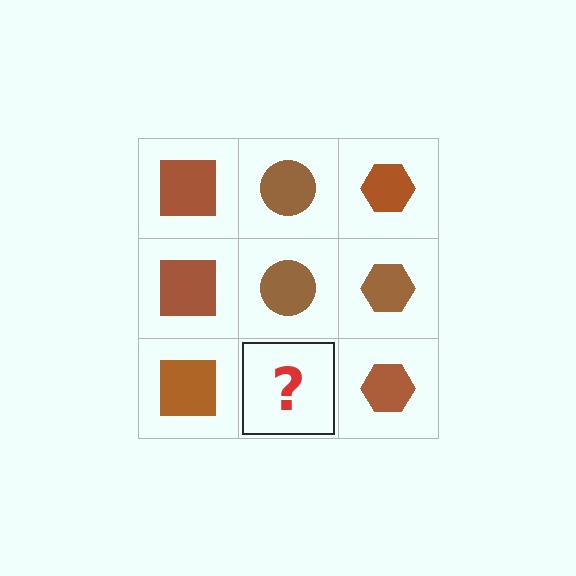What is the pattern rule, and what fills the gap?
The rule is that each column has a consistent shape. The gap should be filled with a brown circle.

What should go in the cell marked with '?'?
The missing cell should contain a brown circle.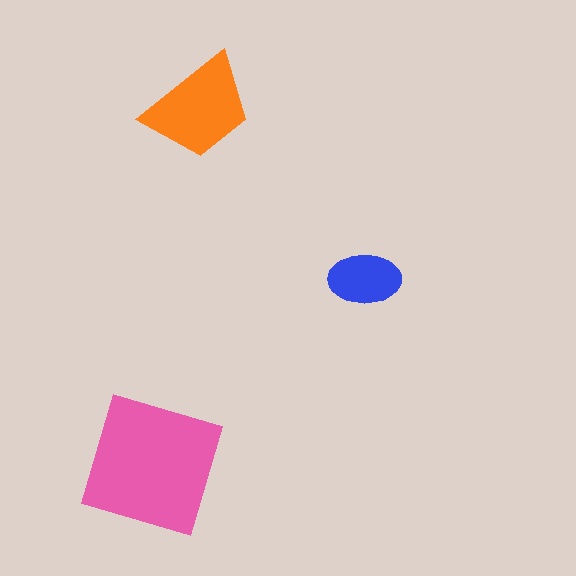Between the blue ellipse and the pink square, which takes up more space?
The pink square.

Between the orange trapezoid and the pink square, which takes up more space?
The pink square.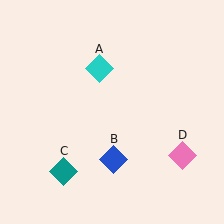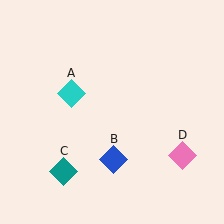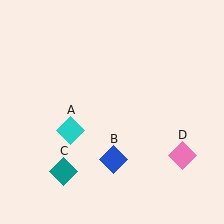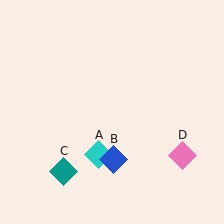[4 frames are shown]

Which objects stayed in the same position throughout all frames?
Blue diamond (object B) and teal diamond (object C) and pink diamond (object D) remained stationary.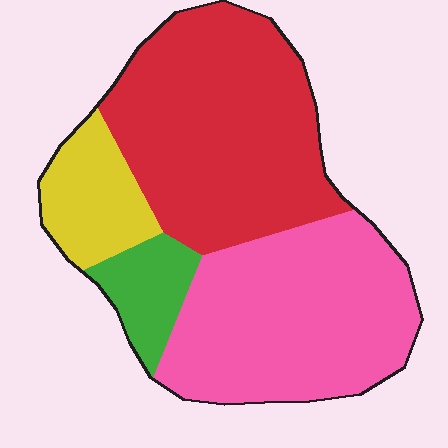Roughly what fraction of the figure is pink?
Pink takes up about three eighths (3/8) of the figure.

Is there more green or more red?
Red.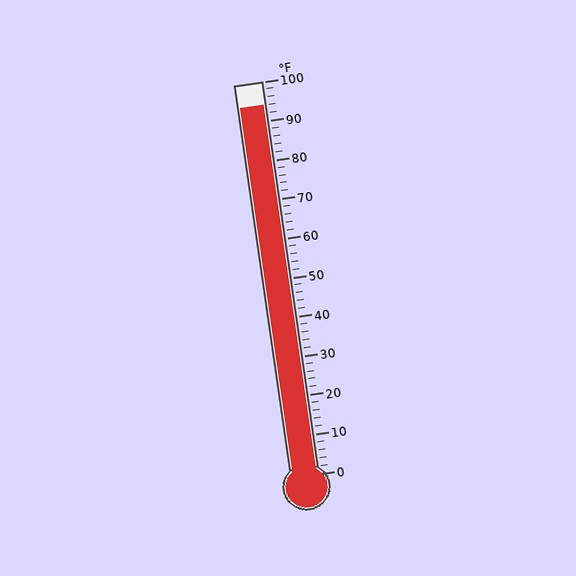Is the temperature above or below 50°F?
The temperature is above 50°F.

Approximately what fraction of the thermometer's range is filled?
The thermometer is filled to approximately 95% of its range.